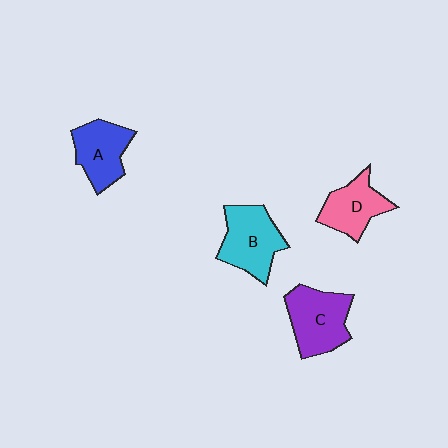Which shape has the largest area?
Shape C (purple).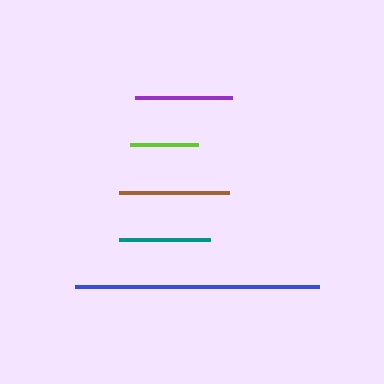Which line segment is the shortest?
The lime line is the shortest at approximately 68 pixels.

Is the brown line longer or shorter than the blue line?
The blue line is longer than the brown line.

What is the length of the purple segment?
The purple segment is approximately 97 pixels long.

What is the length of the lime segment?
The lime segment is approximately 68 pixels long.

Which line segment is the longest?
The blue line is the longest at approximately 244 pixels.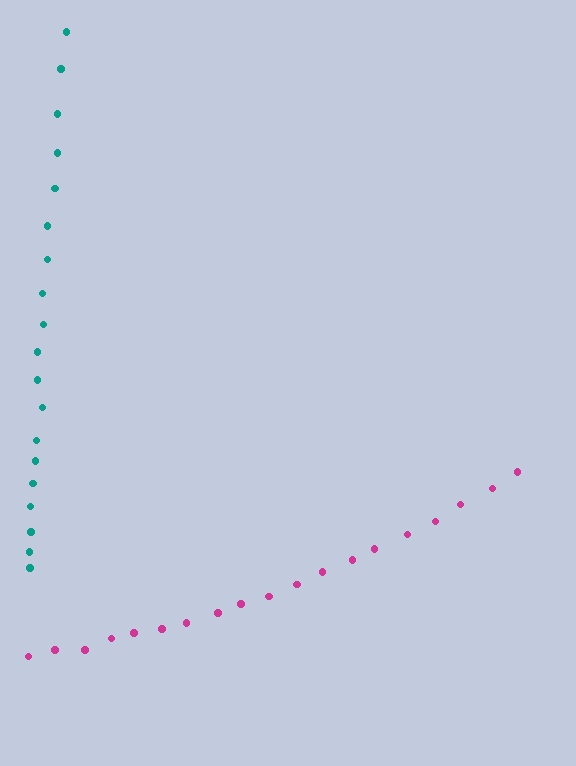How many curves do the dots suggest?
There are 2 distinct paths.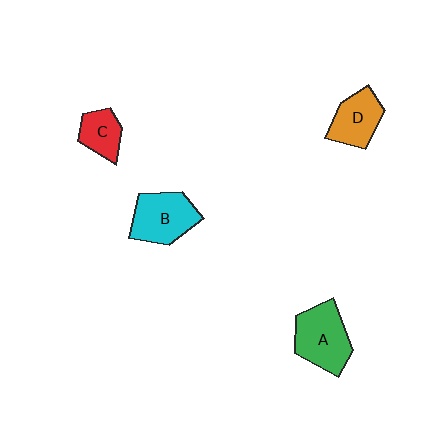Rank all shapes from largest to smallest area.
From largest to smallest: A (green), B (cyan), D (orange), C (red).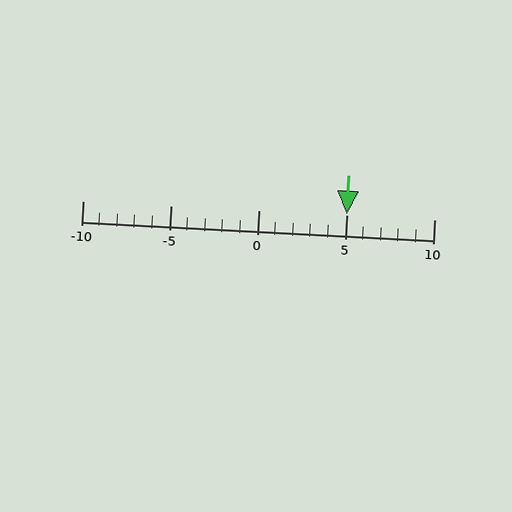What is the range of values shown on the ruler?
The ruler shows values from -10 to 10.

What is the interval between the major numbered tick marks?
The major tick marks are spaced 5 units apart.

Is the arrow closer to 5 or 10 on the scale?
The arrow is closer to 5.